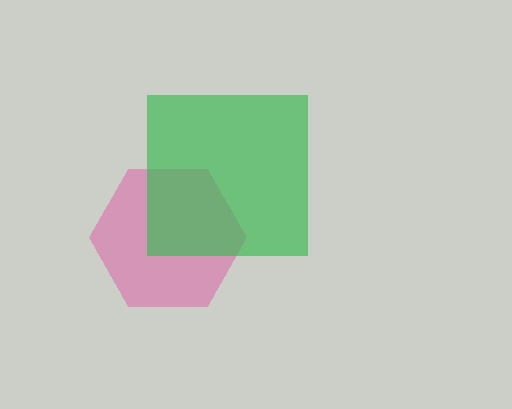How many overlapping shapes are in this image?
There are 2 overlapping shapes in the image.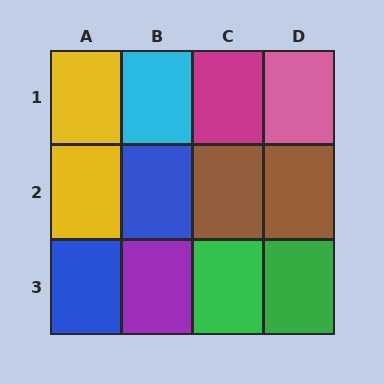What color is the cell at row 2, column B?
Blue.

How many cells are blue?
2 cells are blue.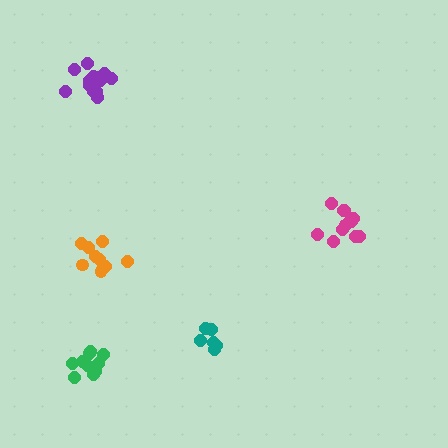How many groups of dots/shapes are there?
There are 5 groups.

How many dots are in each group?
Group 1: 9 dots, Group 2: 13 dots, Group 3: 11 dots, Group 4: 7 dots, Group 5: 12 dots (52 total).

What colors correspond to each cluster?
The clusters are colored: orange, purple, green, teal, magenta.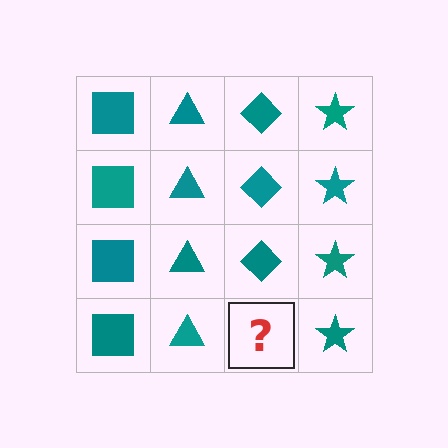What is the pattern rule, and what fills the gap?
The rule is that each column has a consistent shape. The gap should be filled with a teal diamond.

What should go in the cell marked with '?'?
The missing cell should contain a teal diamond.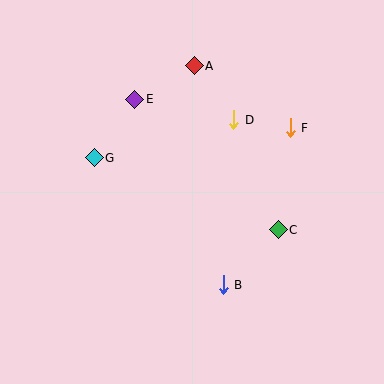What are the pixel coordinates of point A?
Point A is at (194, 66).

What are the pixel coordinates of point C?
Point C is at (278, 230).